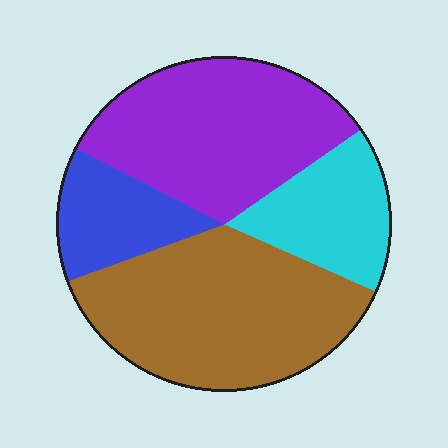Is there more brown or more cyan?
Brown.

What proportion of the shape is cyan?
Cyan takes up about one sixth (1/6) of the shape.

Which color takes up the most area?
Brown, at roughly 40%.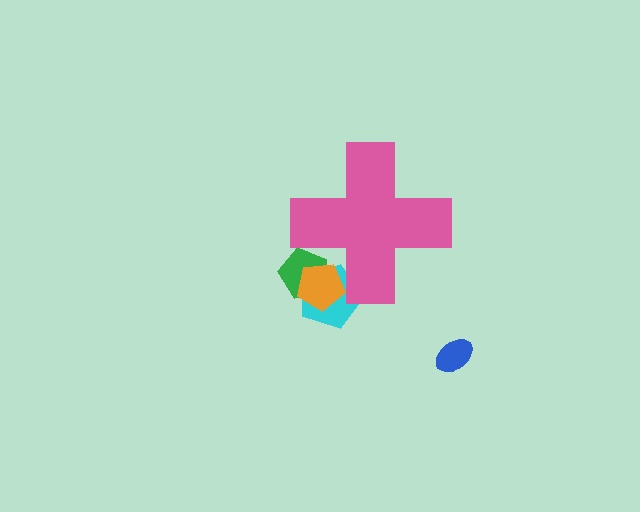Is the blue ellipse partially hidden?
No, the blue ellipse is fully visible.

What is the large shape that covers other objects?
A pink cross.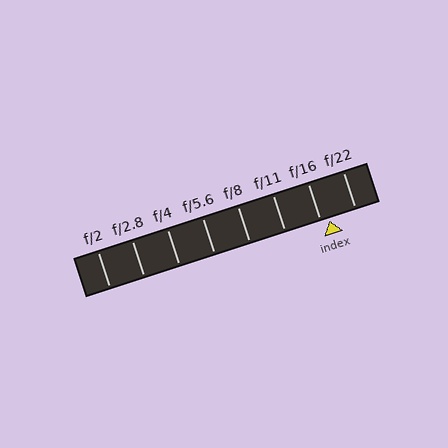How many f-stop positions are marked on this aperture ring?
There are 8 f-stop positions marked.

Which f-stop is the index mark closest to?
The index mark is closest to f/16.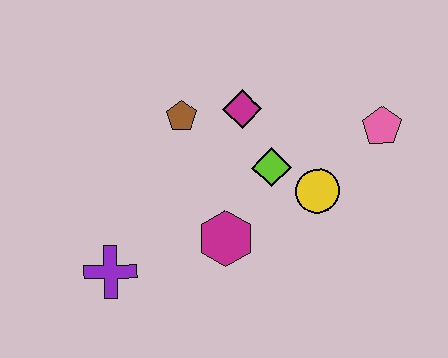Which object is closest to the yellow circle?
The lime diamond is closest to the yellow circle.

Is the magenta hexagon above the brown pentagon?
No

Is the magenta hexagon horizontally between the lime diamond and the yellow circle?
No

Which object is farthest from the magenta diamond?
The purple cross is farthest from the magenta diamond.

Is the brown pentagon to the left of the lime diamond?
Yes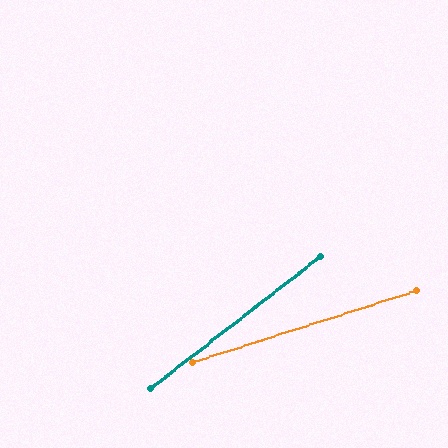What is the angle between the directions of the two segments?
Approximately 20 degrees.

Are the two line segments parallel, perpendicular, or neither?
Neither parallel nor perpendicular — they differ by about 20°.